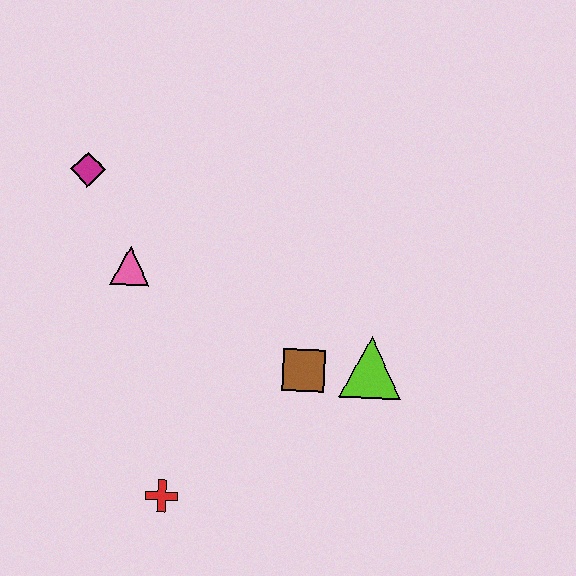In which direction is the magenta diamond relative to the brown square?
The magenta diamond is to the left of the brown square.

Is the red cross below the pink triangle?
Yes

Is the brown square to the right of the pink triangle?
Yes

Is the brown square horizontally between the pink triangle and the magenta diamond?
No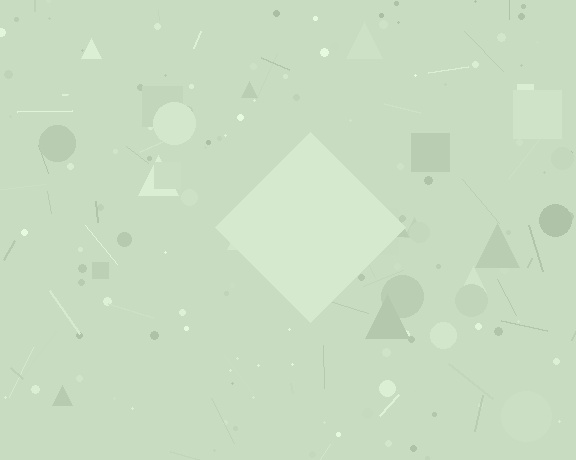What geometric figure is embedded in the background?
A diamond is embedded in the background.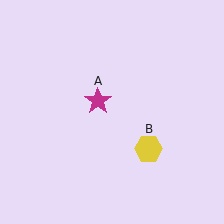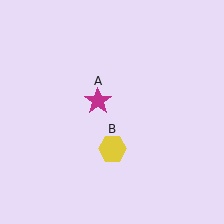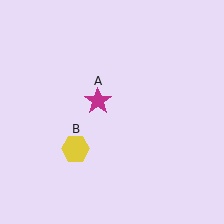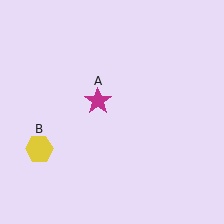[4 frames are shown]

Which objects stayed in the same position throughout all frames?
Magenta star (object A) remained stationary.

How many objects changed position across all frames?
1 object changed position: yellow hexagon (object B).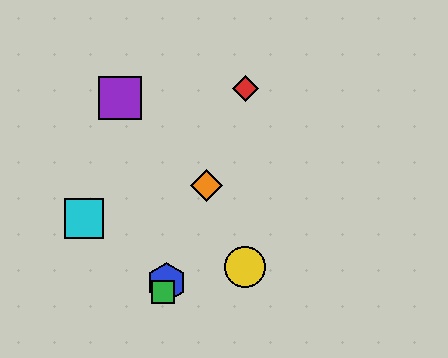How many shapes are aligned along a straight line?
4 shapes (the red diamond, the blue hexagon, the green square, the orange diamond) are aligned along a straight line.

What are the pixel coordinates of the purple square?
The purple square is at (120, 98).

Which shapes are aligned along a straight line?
The red diamond, the blue hexagon, the green square, the orange diamond are aligned along a straight line.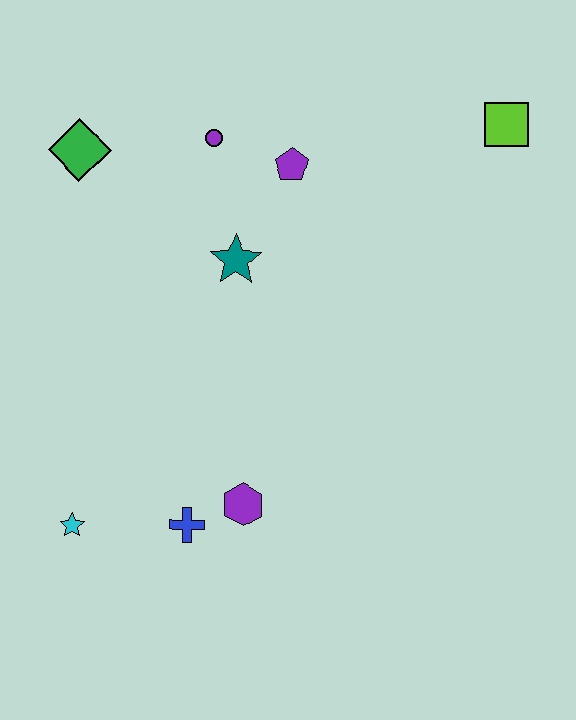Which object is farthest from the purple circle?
The cyan star is farthest from the purple circle.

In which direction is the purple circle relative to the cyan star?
The purple circle is above the cyan star.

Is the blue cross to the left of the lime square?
Yes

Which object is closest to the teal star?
The purple pentagon is closest to the teal star.